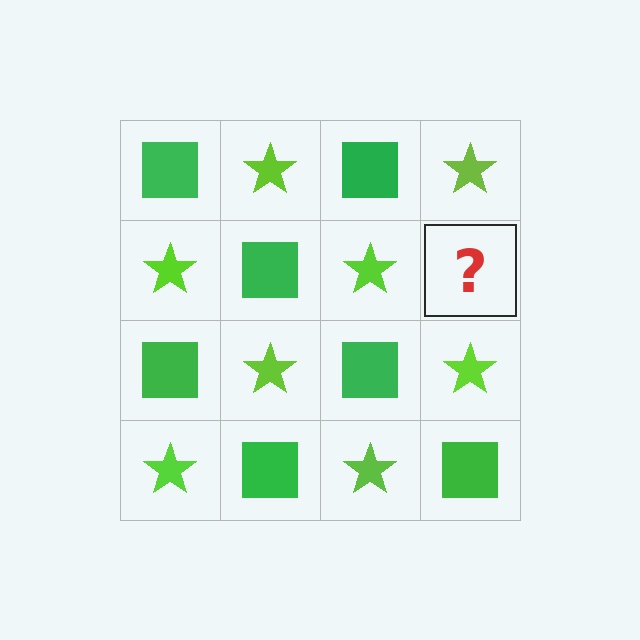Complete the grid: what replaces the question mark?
The question mark should be replaced with a green square.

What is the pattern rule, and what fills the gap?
The rule is that it alternates green square and lime star in a checkerboard pattern. The gap should be filled with a green square.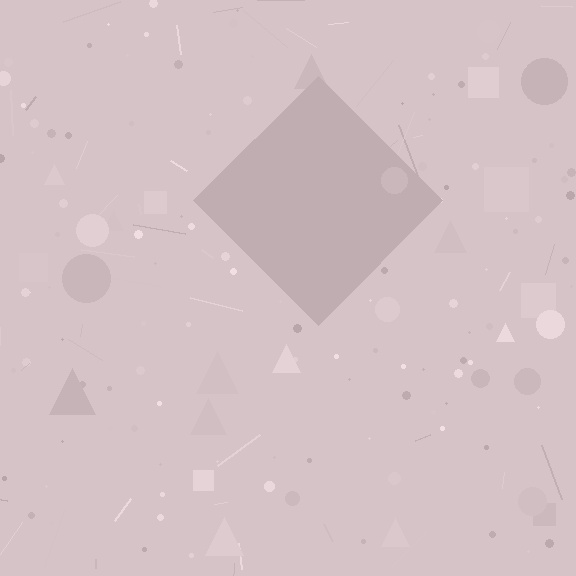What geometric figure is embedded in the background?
A diamond is embedded in the background.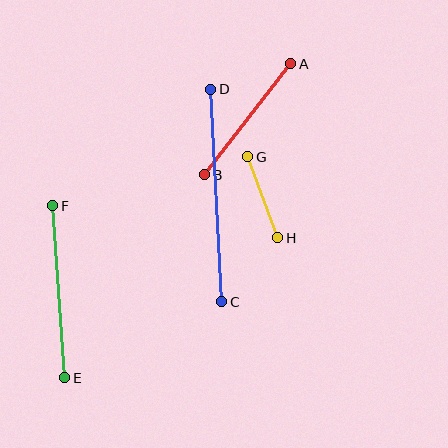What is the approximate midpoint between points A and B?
The midpoint is at approximately (248, 119) pixels.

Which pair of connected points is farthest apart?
Points C and D are farthest apart.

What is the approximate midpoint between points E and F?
The midpoint is at approximately (59, 292) pixels.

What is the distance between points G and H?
The distance is approximately 86 pixels.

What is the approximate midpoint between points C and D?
The midpoint is at approximately (216, 196) pixels.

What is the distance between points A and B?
The distance is approximately 140 pixels.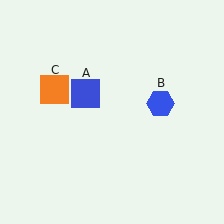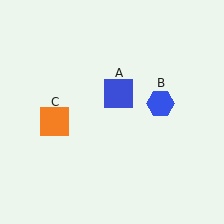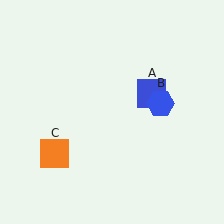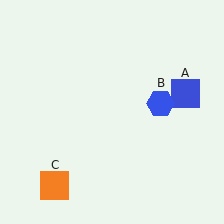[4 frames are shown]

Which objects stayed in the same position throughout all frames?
Blue hexagon (object B) remained stationary.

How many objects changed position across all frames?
2 objects changed position: blue square (object A), orange square (object C).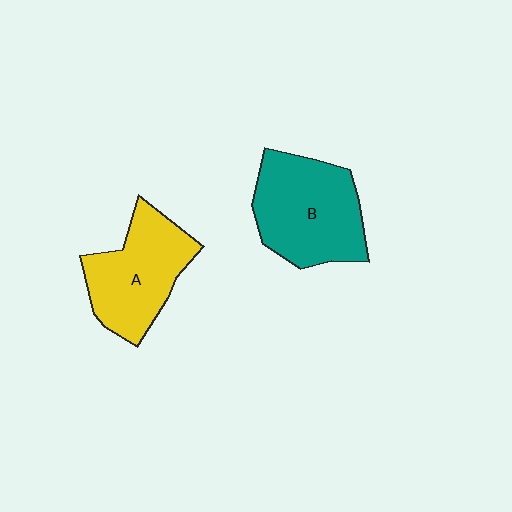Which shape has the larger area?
Shape B (teal).